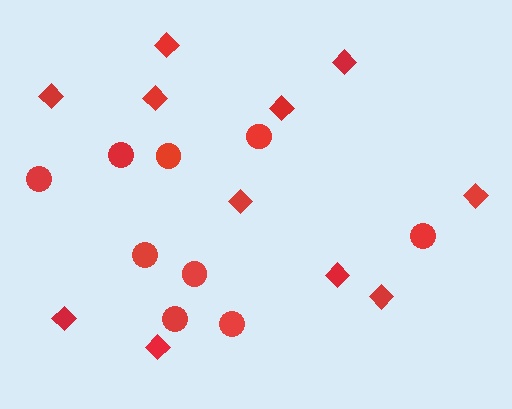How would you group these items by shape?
There are 2 groups: one group of circles (9) and one group of diamonds (11).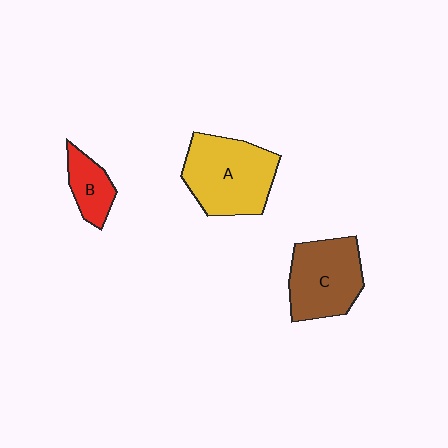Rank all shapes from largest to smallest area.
From largest to smallest: A (yellow), C (brown), B (red).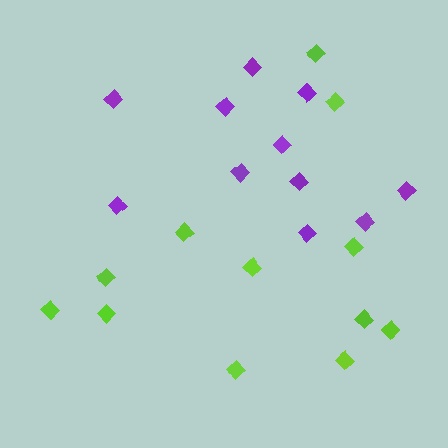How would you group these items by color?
There are 2 groups: one group of lime diamonds (12) and one group of purple diamonds (11).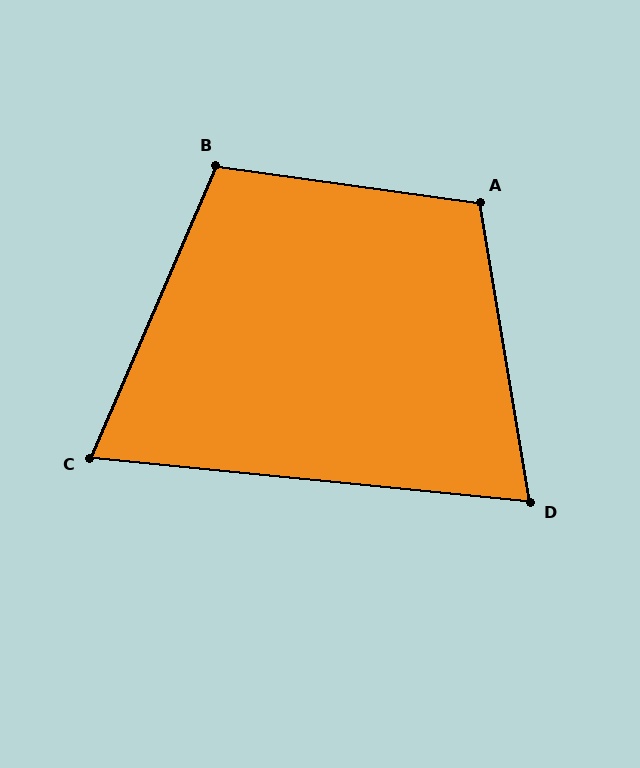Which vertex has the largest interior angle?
A, at approximately 107 degrees.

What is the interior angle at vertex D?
Approximately 75 degrees (acute).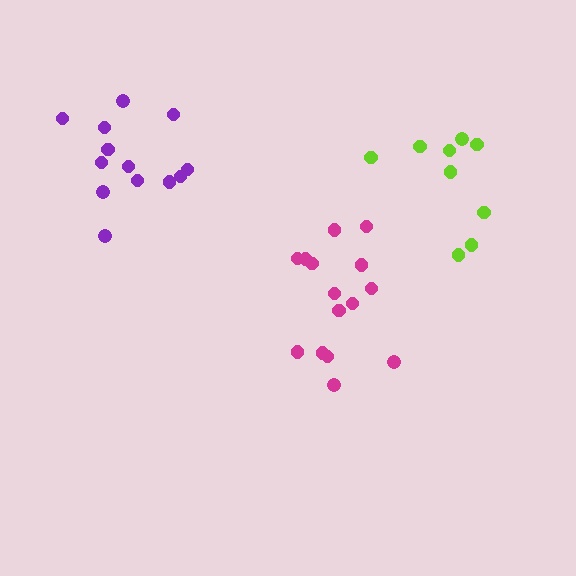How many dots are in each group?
Group 1: 15 dots, Group 2: 9 dots, Group 3: 13 dots (37 total).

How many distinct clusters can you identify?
There are 3 distinct clusters.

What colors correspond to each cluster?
The clusters are colored: magenta, lime, purple.